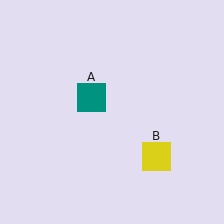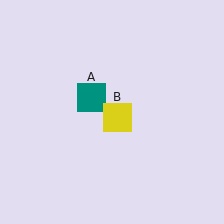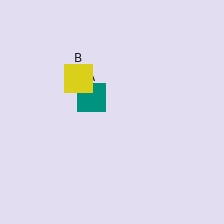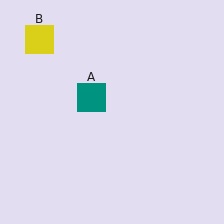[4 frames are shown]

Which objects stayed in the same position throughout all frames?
Teal square (object A) remained stationary.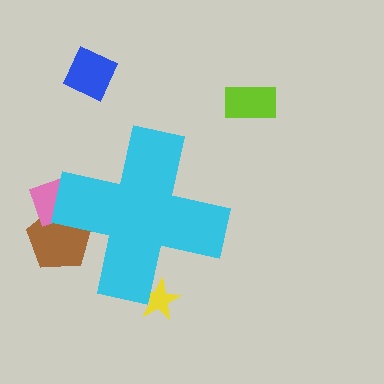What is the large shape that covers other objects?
A cyan cross.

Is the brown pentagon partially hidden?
Yes, the brown pentagon is partially hidden behind the cyan cross.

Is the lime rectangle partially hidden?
No, the lime rectangle is fully visible.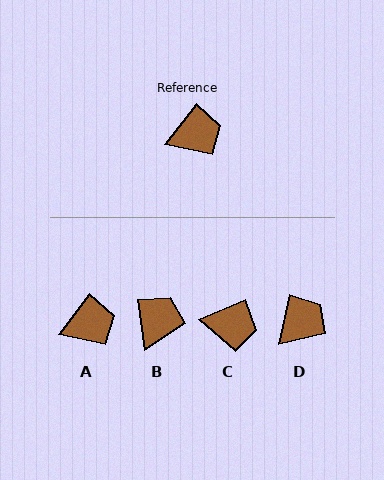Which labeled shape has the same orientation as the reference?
A.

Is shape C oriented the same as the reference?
No, it is off by about 28 degrees.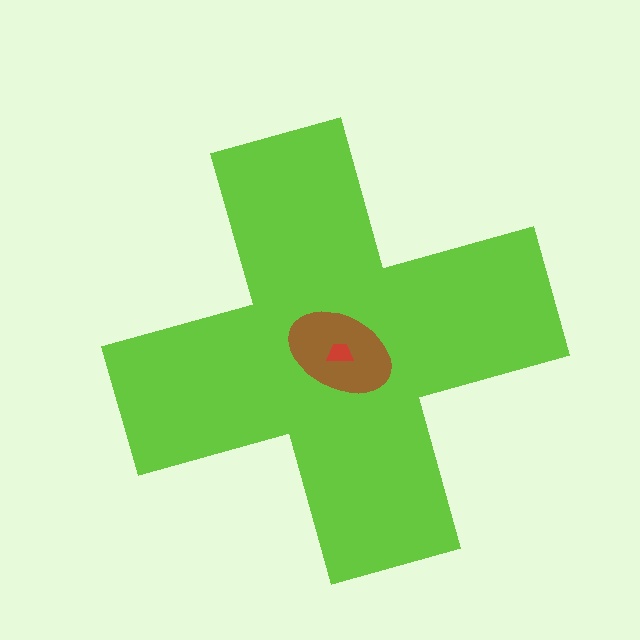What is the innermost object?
The red trapezoid.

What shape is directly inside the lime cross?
The brown ellipse.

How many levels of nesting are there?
3.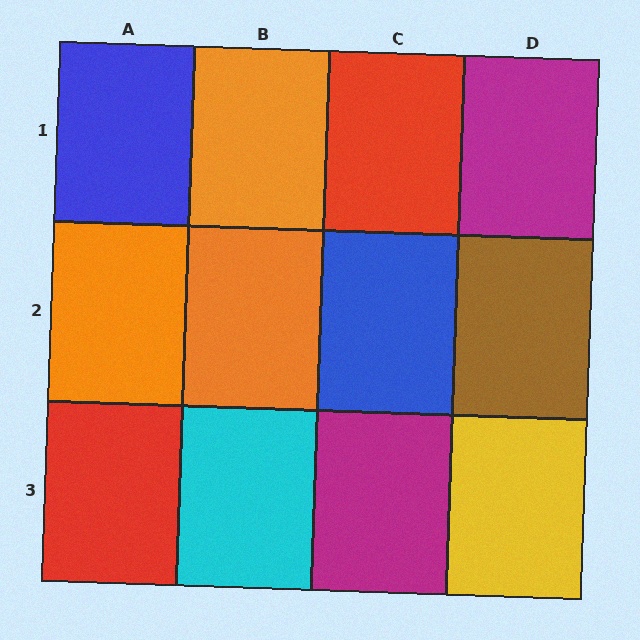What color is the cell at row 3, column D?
Yellow.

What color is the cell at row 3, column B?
Cyan.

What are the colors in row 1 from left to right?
Blue, orange, red, magenta.